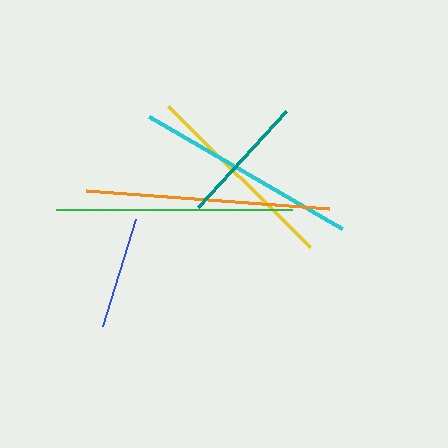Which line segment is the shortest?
The blue line is the shortest at approximately 112 pixels.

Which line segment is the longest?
The orange line is the longest at approximately 243 pixels.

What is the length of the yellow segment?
The yellow segment is approximately 200 pixels long.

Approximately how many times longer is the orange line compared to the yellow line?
The orange line is approximately 1.2 times the length of the yellow line.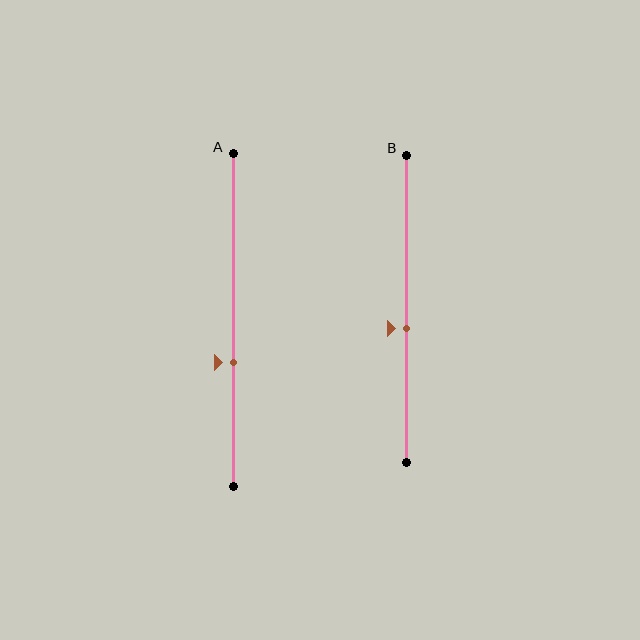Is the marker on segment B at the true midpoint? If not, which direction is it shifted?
No, the marker on segment B is shifted downward by about 6% of the segment length.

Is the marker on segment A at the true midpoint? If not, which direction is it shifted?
No, the marker on segment A is shifted downward by about 13% of the segment length.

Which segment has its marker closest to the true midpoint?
Segment B has its marker closest to the true midpoint.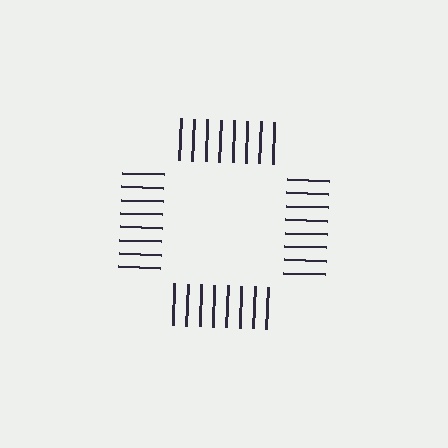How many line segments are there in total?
32 — 8 along each of the 4 edges.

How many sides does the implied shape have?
4 sides — the line-ends trace a square.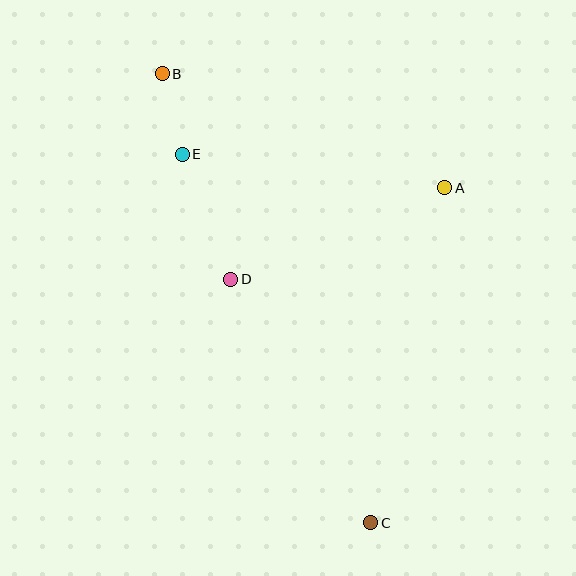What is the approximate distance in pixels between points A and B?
The distance between A and B is approximately 305 pixels.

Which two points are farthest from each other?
Points B and C are farthest from each other.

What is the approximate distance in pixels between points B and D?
The distance between B and D is approximately 217 pixels.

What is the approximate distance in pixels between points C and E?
The distance between C and E is approximately 414 pixels.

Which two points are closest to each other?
Points B and E are closest to each other.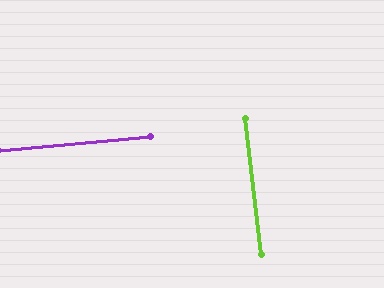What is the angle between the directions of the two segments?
Approximately 88 degrees.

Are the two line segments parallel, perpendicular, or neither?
Perpendicular — they meet at approximately 88°.